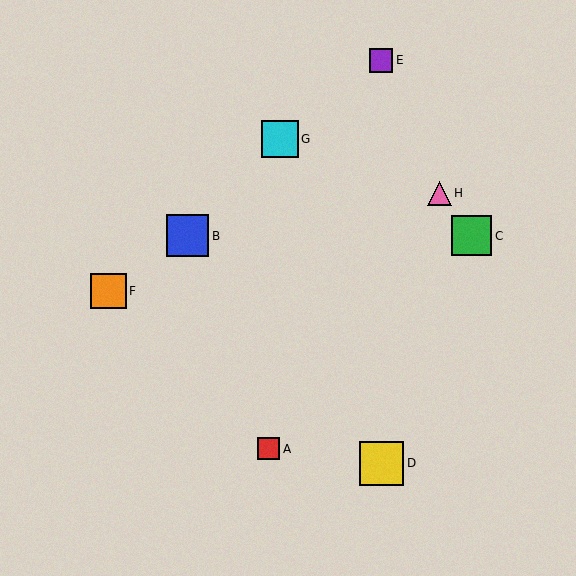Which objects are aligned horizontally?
Objects B, C are aligned horizontally.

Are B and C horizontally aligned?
Yes, both are at y≈236.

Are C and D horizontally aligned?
No, C is at y≈236 and D is at y≈463.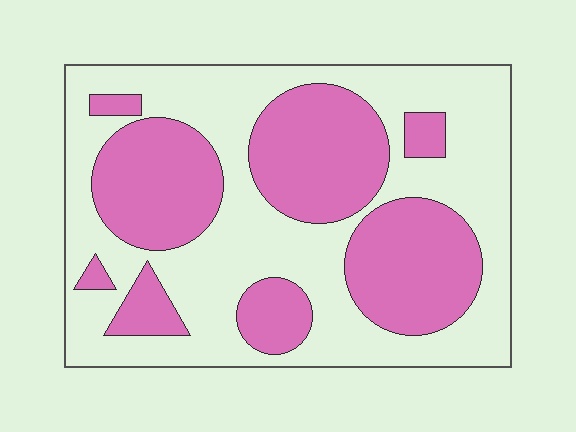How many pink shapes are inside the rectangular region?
8.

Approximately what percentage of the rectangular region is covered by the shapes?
Approximately 40%.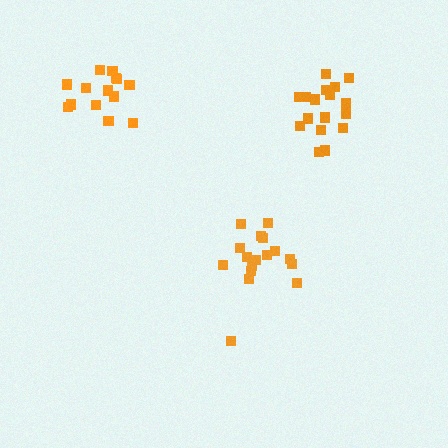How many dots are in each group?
Group 1: 17 dots, Group 2: 14 dots, Group 3: 17 dots (48 total).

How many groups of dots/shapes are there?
There are 3 groups.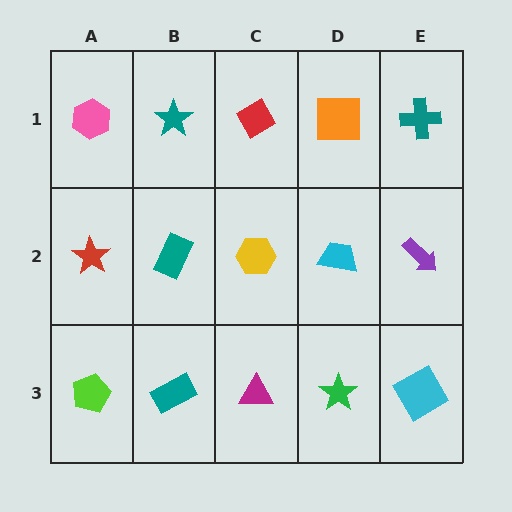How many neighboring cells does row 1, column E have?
2.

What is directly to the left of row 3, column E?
A green star.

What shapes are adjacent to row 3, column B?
A teal rectangle (row 2, column B), a lime pentagon (row 3, column A), a magenta triangle (row 3, column C).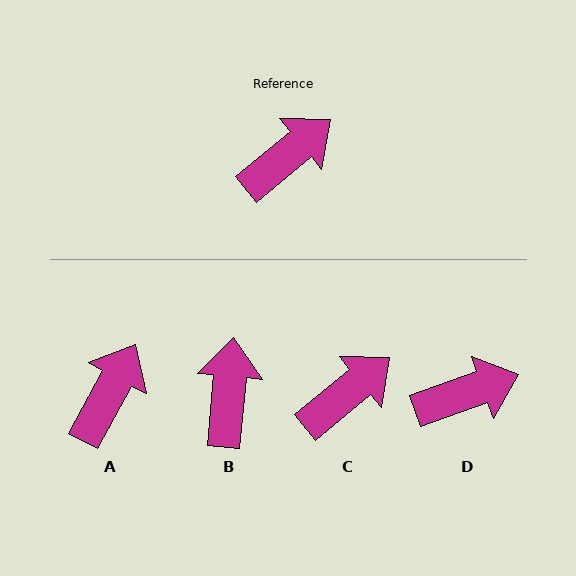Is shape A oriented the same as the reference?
No, it is off by about 22 degrees.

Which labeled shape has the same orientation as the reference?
C.